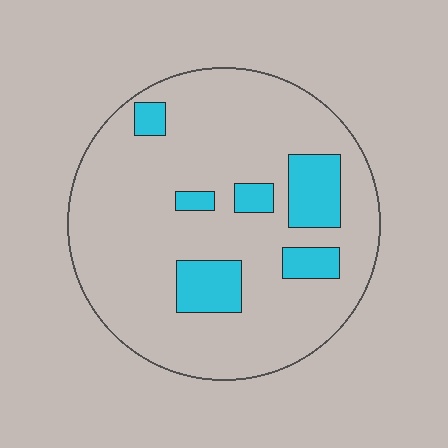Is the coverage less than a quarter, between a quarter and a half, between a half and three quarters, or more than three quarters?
Less than a quarter.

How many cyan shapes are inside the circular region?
6.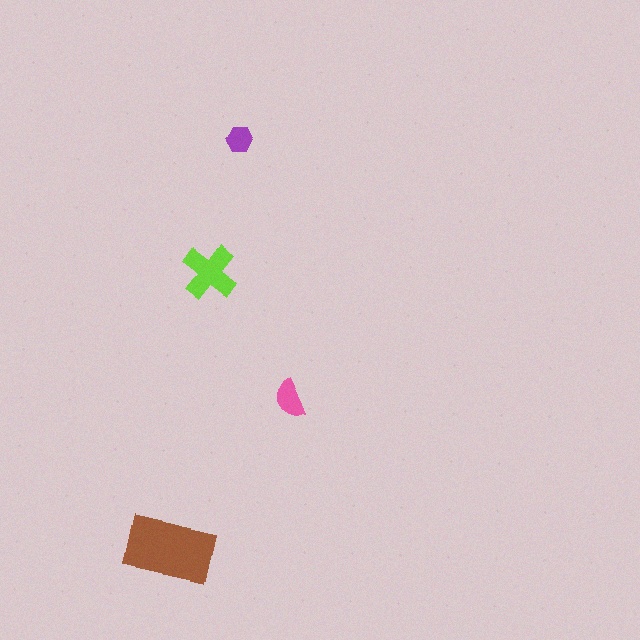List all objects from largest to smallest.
The brown rectangle, the lime cross, the pink semicircle, the purple hexagon.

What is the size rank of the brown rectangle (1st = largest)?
1st.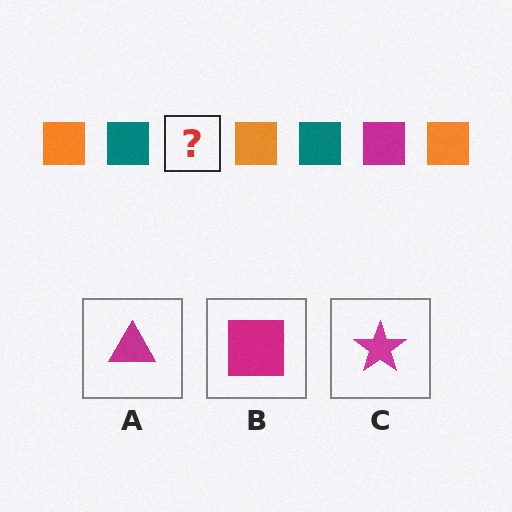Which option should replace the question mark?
Option B.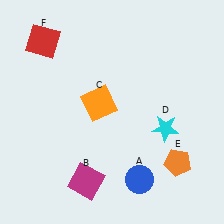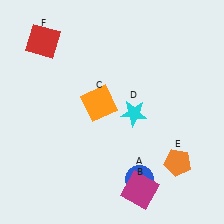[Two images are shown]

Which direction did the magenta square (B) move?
The magenta square (B) moved right.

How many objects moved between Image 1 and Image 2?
2 objects moved between the two images.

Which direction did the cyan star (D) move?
The cyan star (D) moved left.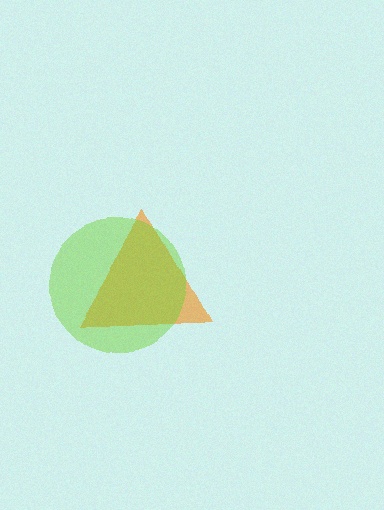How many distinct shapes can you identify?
There are 2 distinct shapes: an orange triangle, a lime circle.